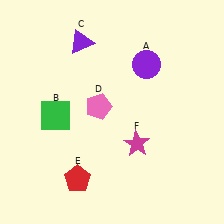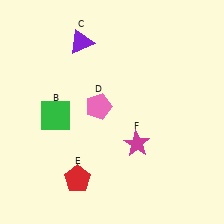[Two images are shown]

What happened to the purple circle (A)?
The purple circle (A) was removed in Image 2. It was in the top-right area of Image 1.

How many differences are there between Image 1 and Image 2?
There is 1 difference between the two images.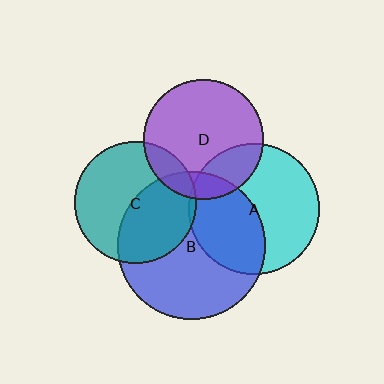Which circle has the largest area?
Circle B (blue).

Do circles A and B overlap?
Yes.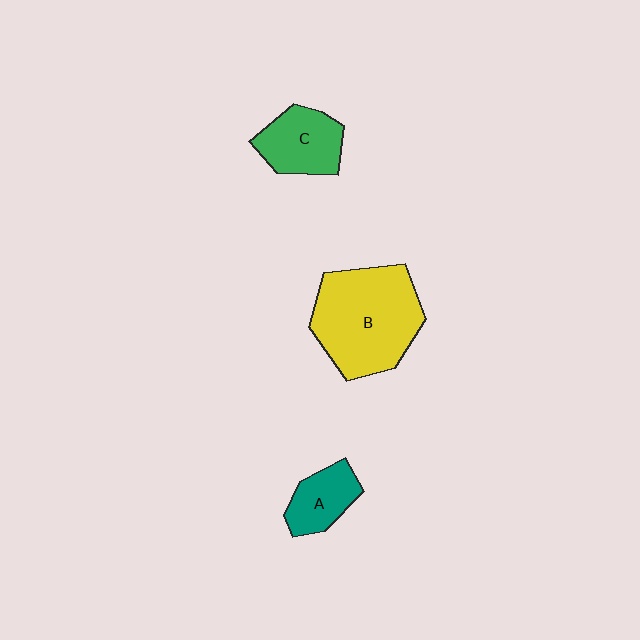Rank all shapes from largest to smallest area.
From largest to smallest: B (yellow), C (green), A (teal).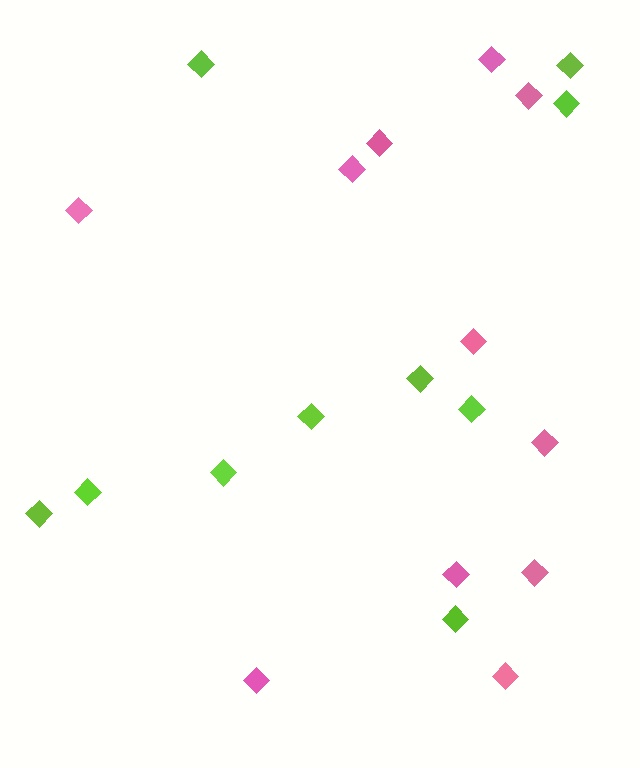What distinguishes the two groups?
There are 2 groups: one group of lime diamonds (10) and one group of pink diamonds (11).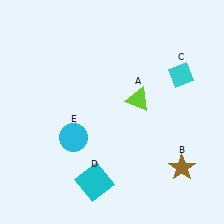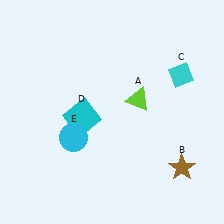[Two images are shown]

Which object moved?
The cyan square (D) moved up.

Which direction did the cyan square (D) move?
The cyan square (D) moved up.